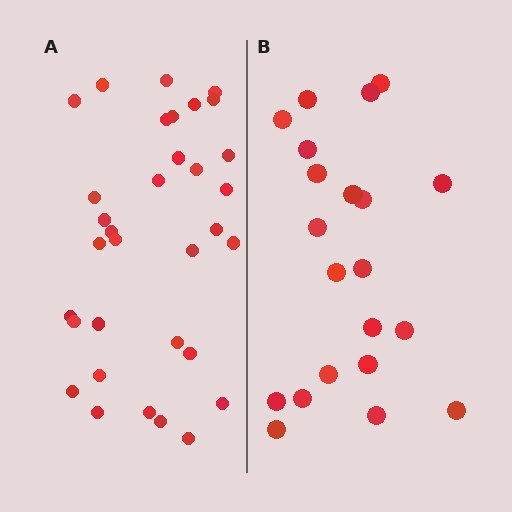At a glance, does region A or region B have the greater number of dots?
Region A (the left region) has more dots.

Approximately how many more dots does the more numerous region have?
Region A has roughly 12 or so more dots than region B.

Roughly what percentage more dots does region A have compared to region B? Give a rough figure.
About 55% more.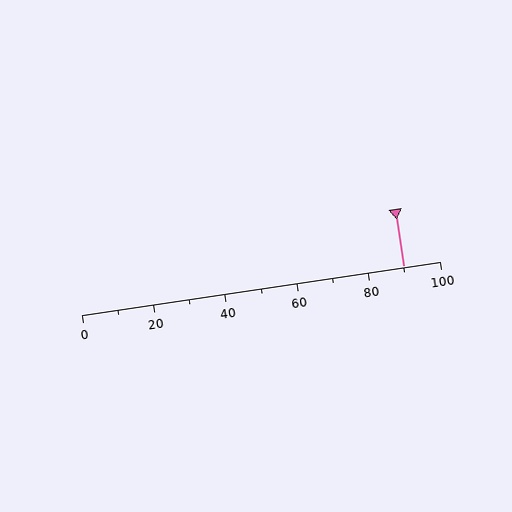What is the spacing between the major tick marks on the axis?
The major ticks are spaced 20 apart.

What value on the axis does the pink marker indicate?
The marker indicates approximately 90.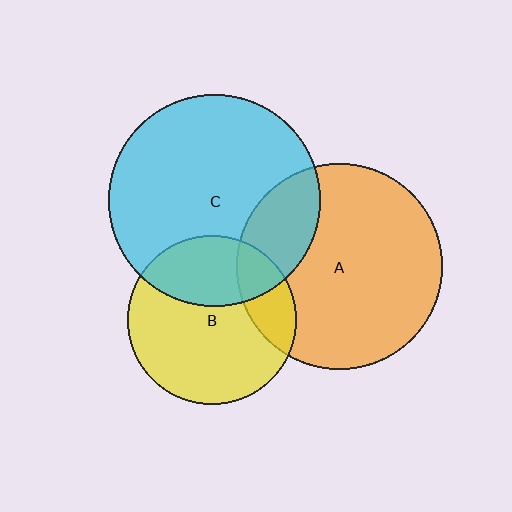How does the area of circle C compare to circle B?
Approximately 1.6 times.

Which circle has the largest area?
Circle C (cyan).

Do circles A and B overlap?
Yes.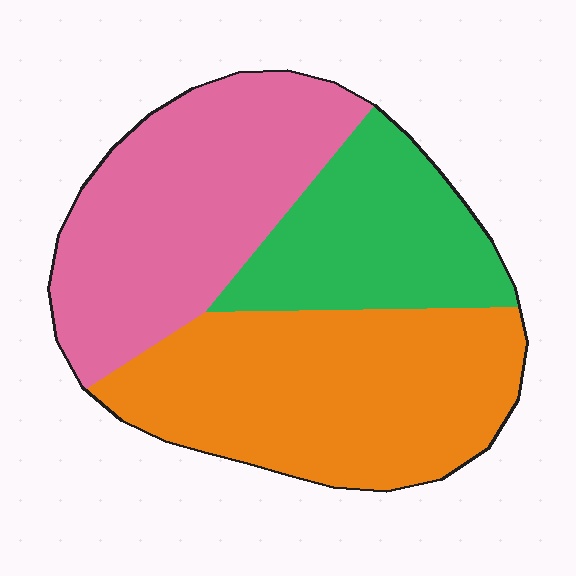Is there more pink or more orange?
Orange.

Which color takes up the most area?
Orange, at roughly 40%.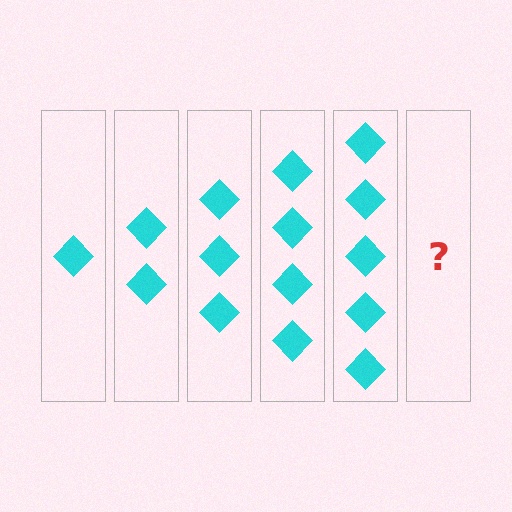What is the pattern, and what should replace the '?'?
The pattern is that each step adds one more diamond. The '?' should be 6 diamonds.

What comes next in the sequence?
The next element should be 6 diamonds.